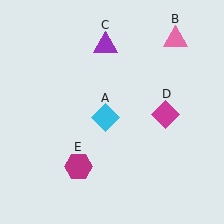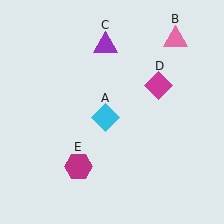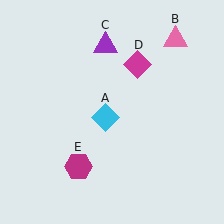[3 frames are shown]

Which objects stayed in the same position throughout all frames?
Cyan diamond (object A) and pink triangle (object B) and purple triangle (object C) and magenta hexagon (object E) remained stationary.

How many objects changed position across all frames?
1 object changed position: magenta diamond (object D).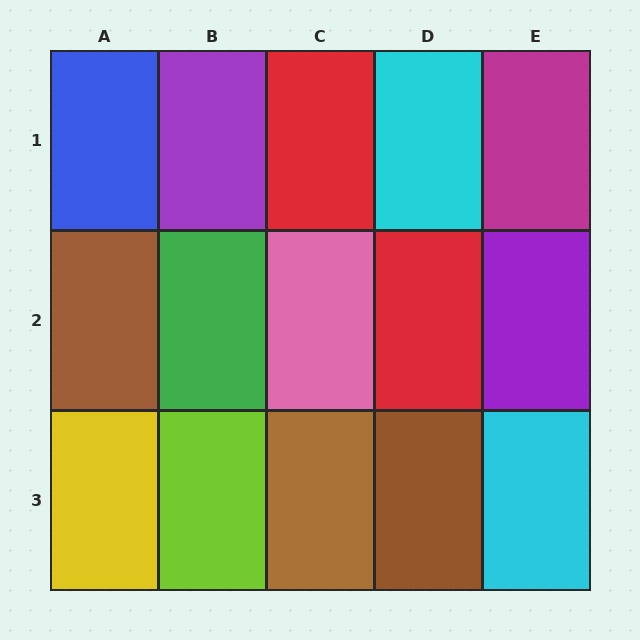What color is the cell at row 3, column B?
Lime.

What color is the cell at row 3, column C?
Brown.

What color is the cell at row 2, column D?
Red.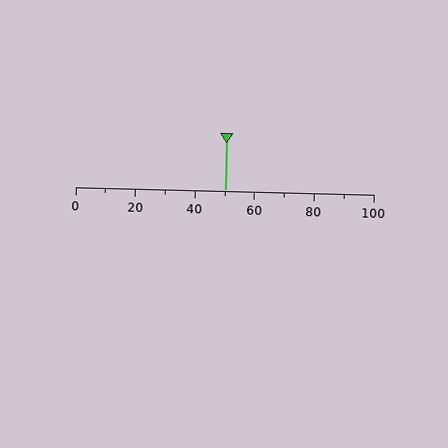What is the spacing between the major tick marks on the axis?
The major ticks are spaced 20 apart.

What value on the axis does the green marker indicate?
The marker indicates approximately 50.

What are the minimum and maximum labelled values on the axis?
The axis runs from 0 to 100.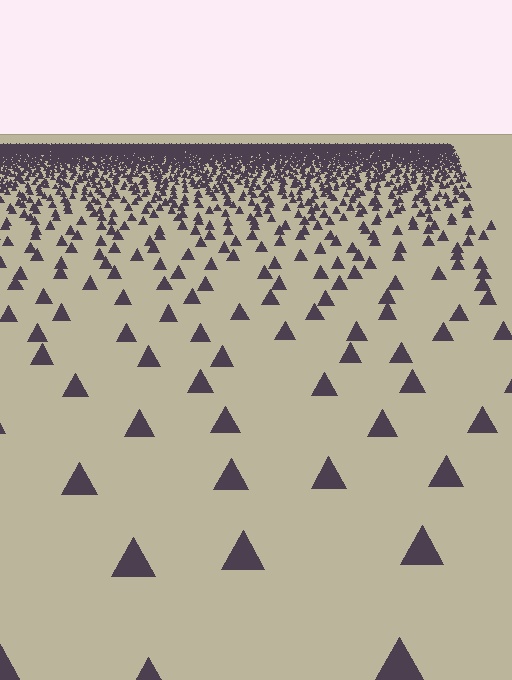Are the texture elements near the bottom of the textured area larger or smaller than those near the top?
Larger. Near the bottom, elements are closer to the viewer and appear at a bigger on-screen size.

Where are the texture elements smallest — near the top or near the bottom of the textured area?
Near the top.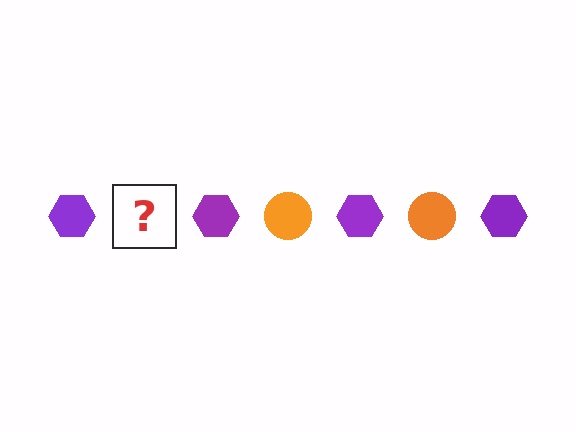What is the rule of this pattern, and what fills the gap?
The rule is that the pattern alternates between purple hexagon and orange circle. The gap should be filled with an orange circle.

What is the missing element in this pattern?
The missing element is an orange circle.